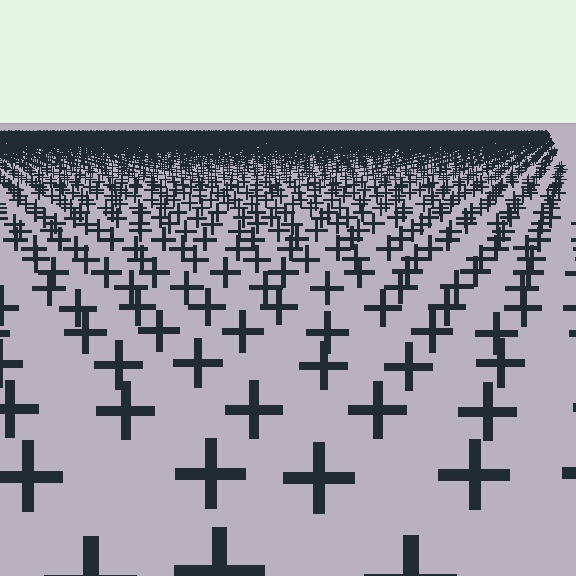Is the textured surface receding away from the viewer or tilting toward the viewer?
The surface is receding away from the viewer. Texture elements get smaller and denser toward the top.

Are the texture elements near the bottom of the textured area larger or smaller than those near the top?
Larger. Near the bottom, elements are closer to the viewer and appear at a bigger on-screen size.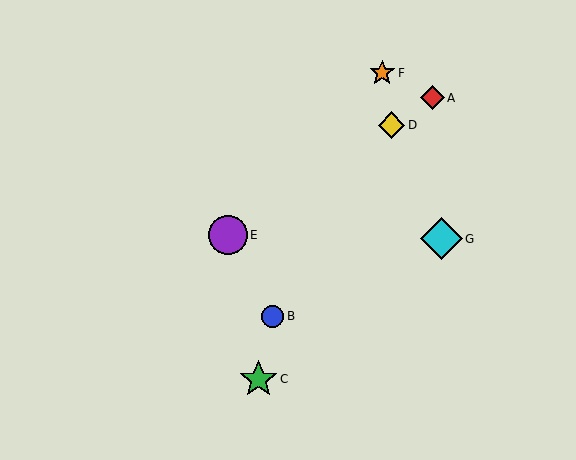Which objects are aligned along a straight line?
Objects A, D, E are aligned along a straight line.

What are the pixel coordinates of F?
Object F is at (382, 73).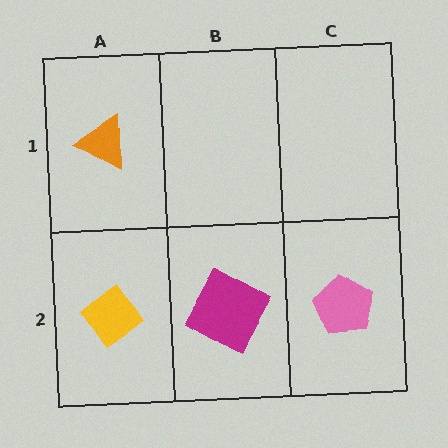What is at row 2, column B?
A magenta square.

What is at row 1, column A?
An orange triangle.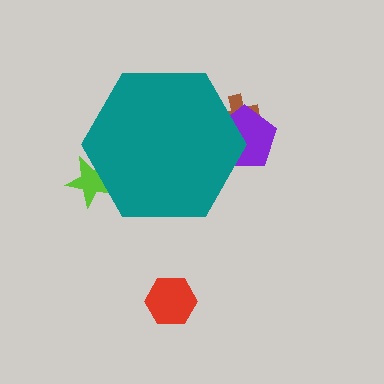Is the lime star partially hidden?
Yes, the lime star is partially hidden behind the teal hexagon.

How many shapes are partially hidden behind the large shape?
3 shapes are partially hidden.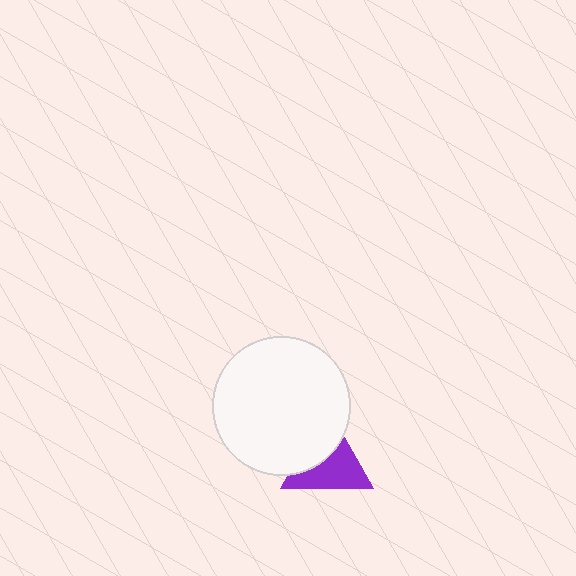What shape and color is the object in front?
The object in front is a white circle.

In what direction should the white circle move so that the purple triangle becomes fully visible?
The white circle should move toward the upper-left. That is the shortest direction to clear the overlap and leave the purple triangle fully visible.